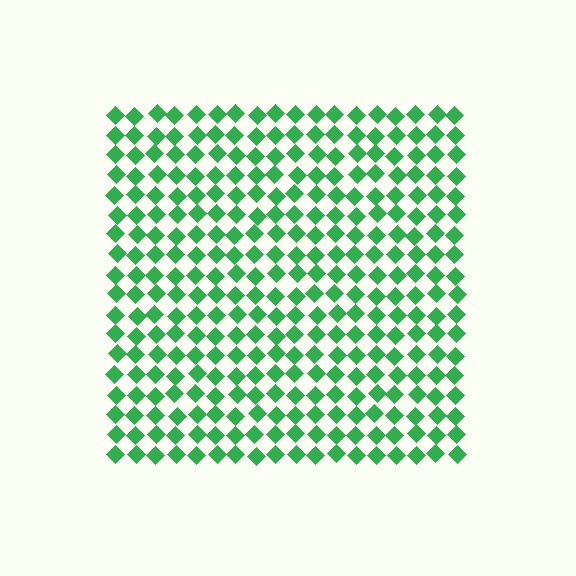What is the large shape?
The large shape is a square.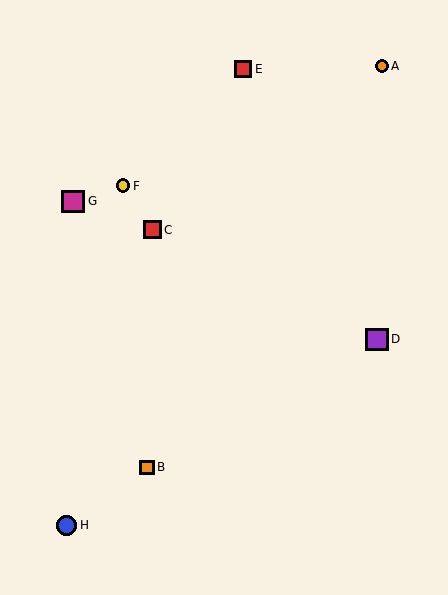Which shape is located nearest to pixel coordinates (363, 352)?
The purple square (labeled D) at (377, 339) is nearest to that location.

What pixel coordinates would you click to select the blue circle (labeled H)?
Click at (67, 525) to select the blue circle H.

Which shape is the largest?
The magenta square (labeled G) is the largest.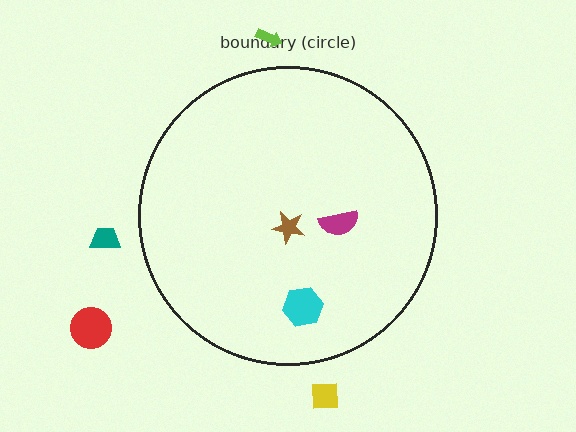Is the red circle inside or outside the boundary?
Outside.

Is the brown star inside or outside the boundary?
Inside.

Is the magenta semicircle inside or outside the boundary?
Inside.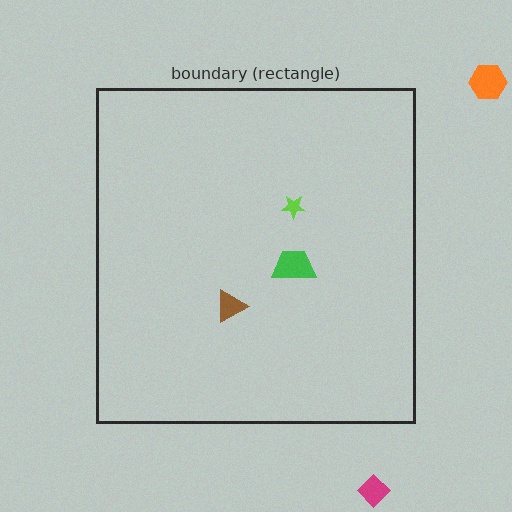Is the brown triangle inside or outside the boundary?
Inside.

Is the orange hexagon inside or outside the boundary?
Outside.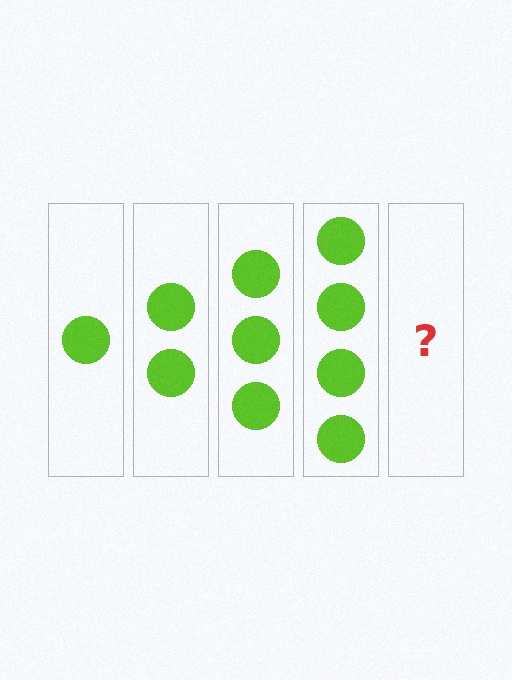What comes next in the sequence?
The next element should be 5 circles.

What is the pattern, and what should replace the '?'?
The pattern is that each step adds one more circle. The '?' should be 5 circles.